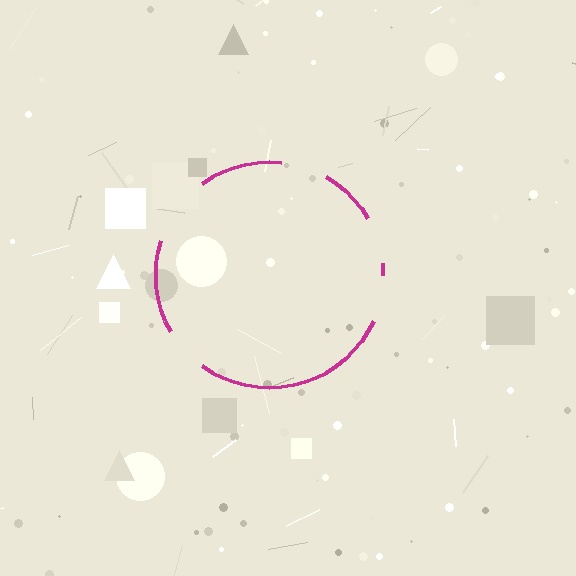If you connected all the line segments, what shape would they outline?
They would outline a circle.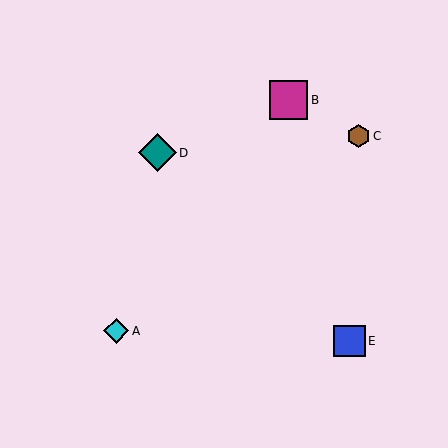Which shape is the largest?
The magenta square (labeled B) is the largest.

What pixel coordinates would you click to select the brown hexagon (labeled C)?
Click at (358, 136) to select the brown hexagon C.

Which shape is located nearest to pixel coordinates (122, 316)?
The cyan diamond (labeled A) at (116, 331) is nearest to that location.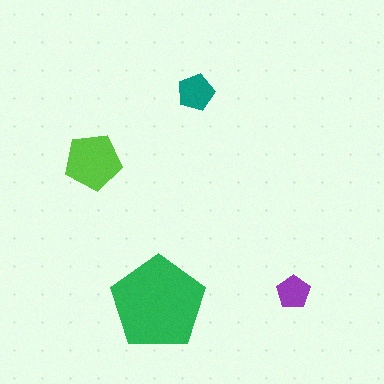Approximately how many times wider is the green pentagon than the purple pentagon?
About 3 times wider.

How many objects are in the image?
There are 4 objects in the image.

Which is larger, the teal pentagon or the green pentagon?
The green one.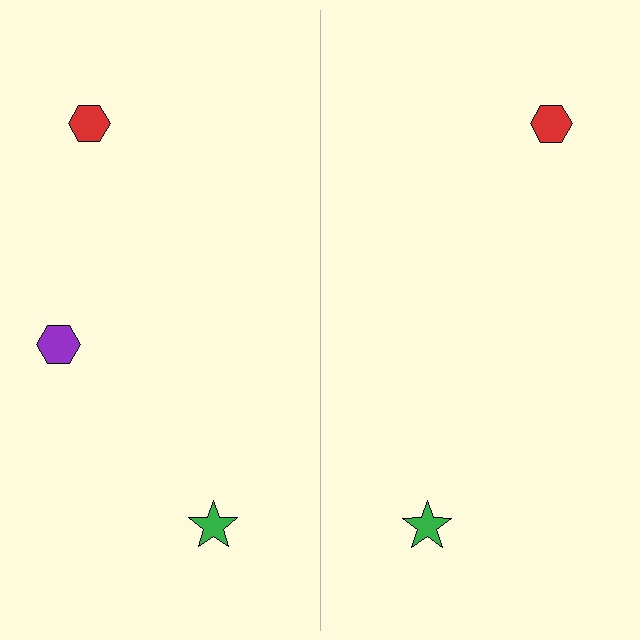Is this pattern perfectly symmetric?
No, the pattern is not perfectly symmetric. A purple hexagon is missing from the right side.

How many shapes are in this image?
There are 5 shapes in this image.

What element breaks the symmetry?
A purple hexagon is missing from the right side.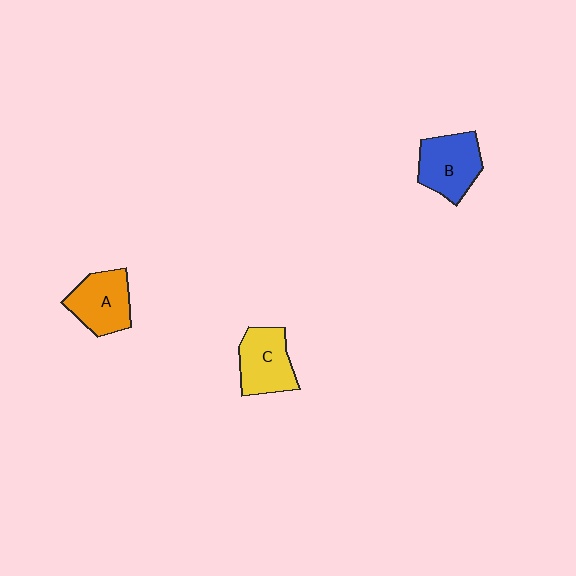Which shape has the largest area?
Shape B (blue).